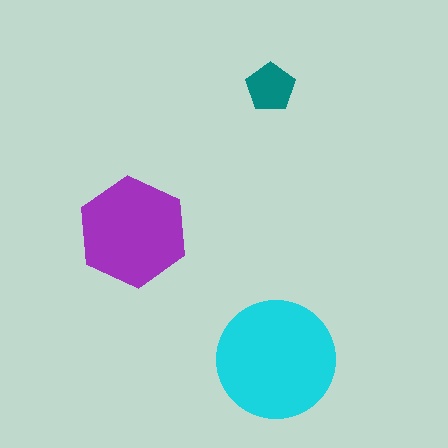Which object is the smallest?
The teal pentagon.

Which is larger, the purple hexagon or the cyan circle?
The cyan circle.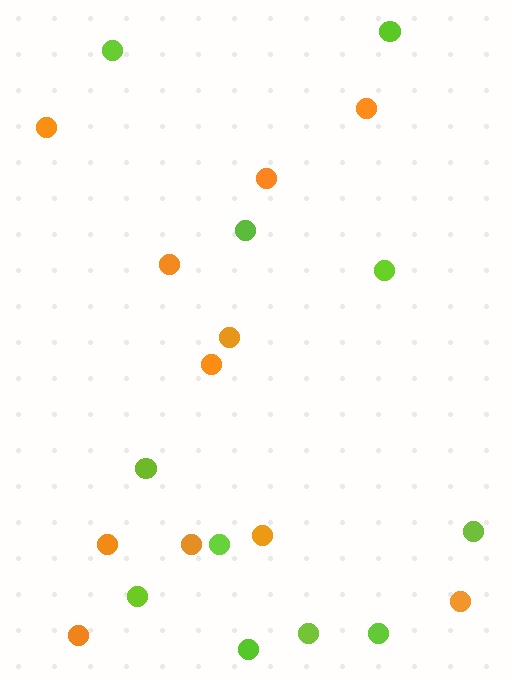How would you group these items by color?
There are 2 groups: one group of orange circles (11) and one group of lime circles (11).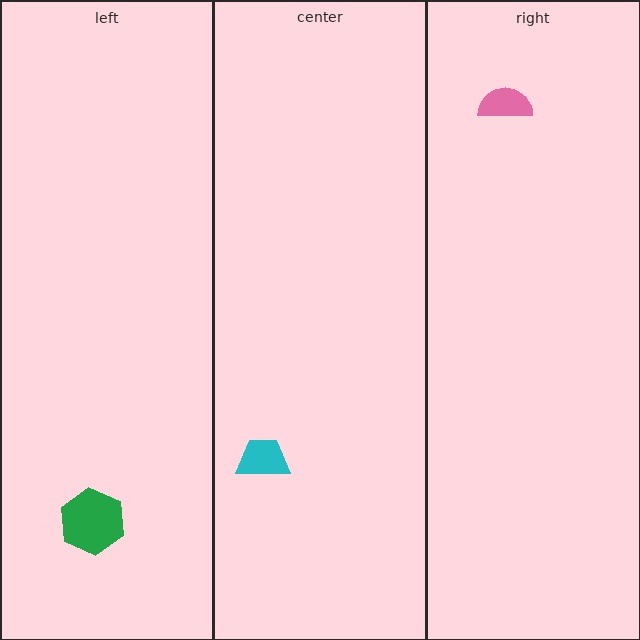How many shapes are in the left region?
1.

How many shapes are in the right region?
1.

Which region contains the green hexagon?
The left region.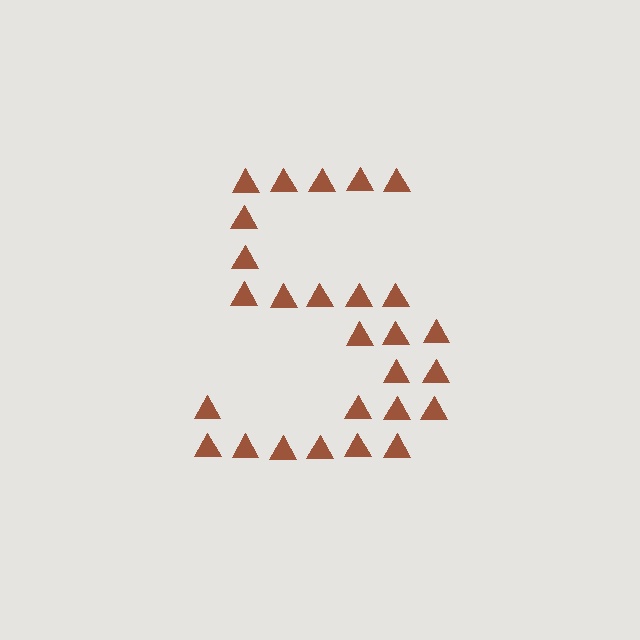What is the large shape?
The large shape is the digit 5.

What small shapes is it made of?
It is made of small triangles.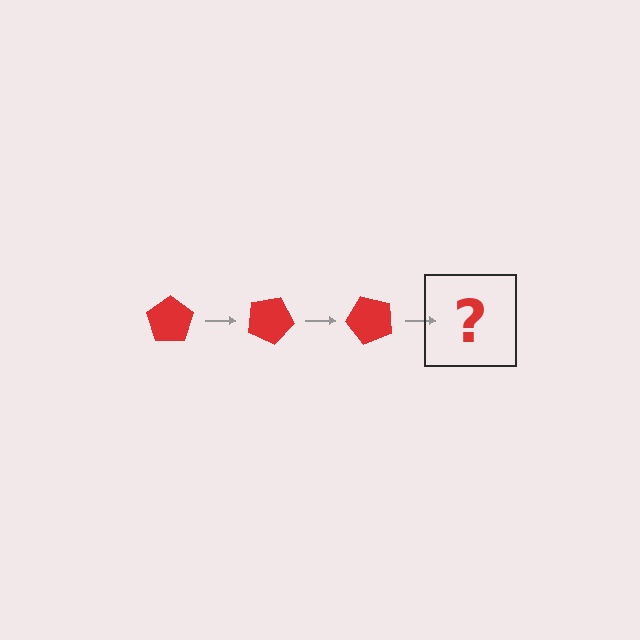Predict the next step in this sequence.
The next step is a red pentagon rotated 75 degrees.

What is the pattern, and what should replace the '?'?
The pattern is that the pentagon rotates 25 degrees each step. The '?' should be a red pentagon rotated 75 degrees.